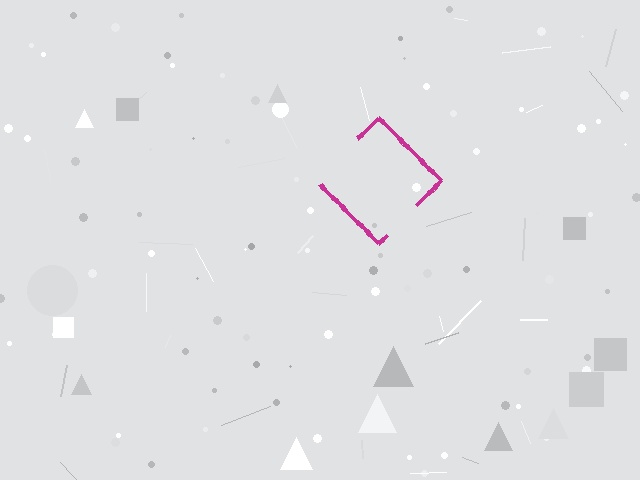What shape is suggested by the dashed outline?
The dashed outline suggests a diamond.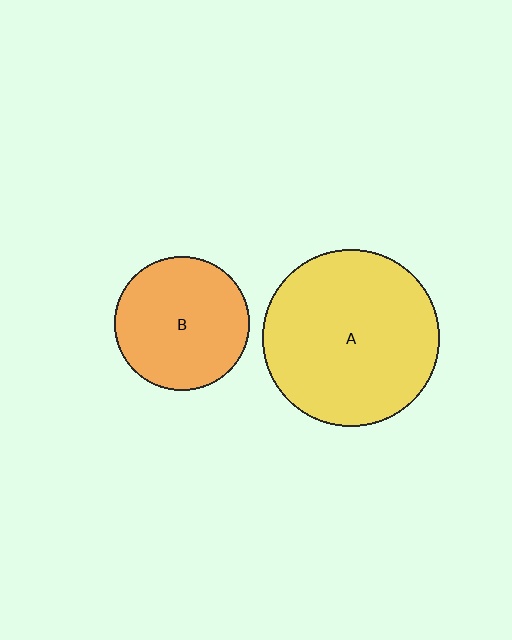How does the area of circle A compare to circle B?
Approximately 1.7 times.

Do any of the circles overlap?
No, none of the circles overlap.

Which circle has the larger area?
Circle A (yellow).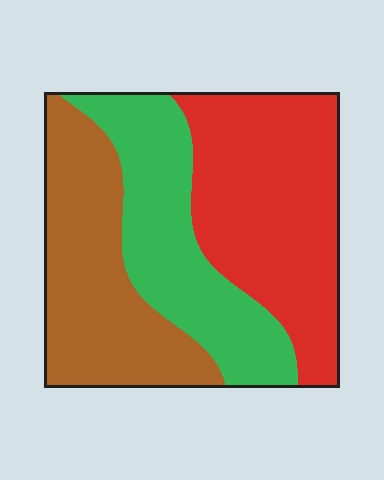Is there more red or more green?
Red.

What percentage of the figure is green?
Green takes up between a quarter and a half of the figure.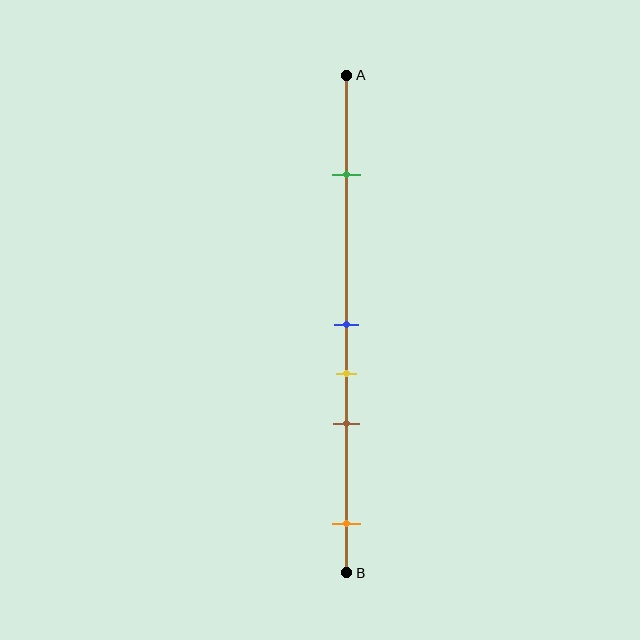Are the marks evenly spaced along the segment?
No, the marks are not evenly spaced.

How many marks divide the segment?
There are 5 marks dividing the segment.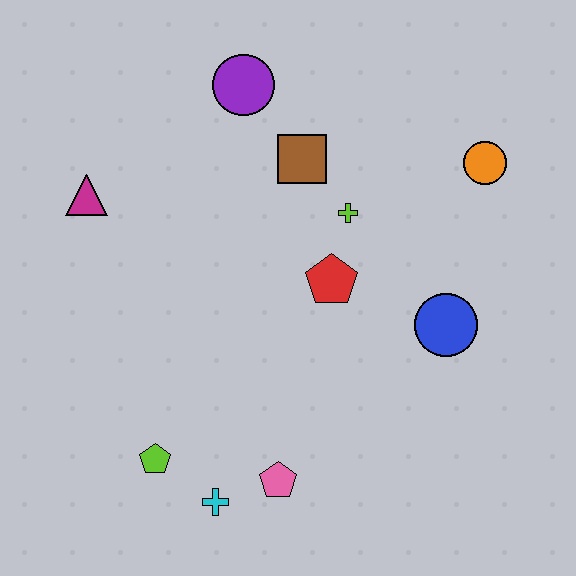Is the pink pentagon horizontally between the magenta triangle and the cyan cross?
No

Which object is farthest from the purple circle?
The cyan cross is farthest from the purple circle.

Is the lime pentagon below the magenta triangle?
Yes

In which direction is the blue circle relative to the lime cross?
The blue circle is below the lime cross.